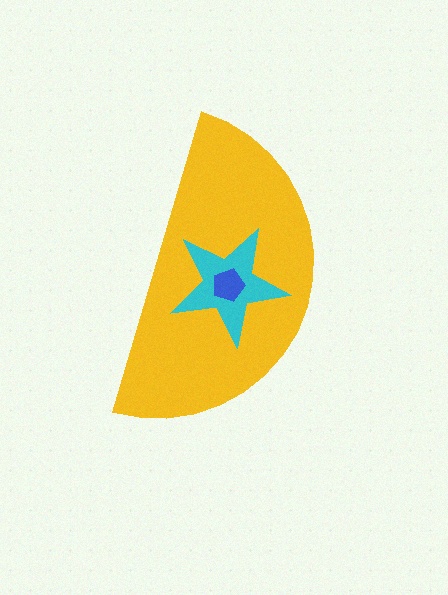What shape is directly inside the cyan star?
The blue pentagon.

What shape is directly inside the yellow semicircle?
The cyan star.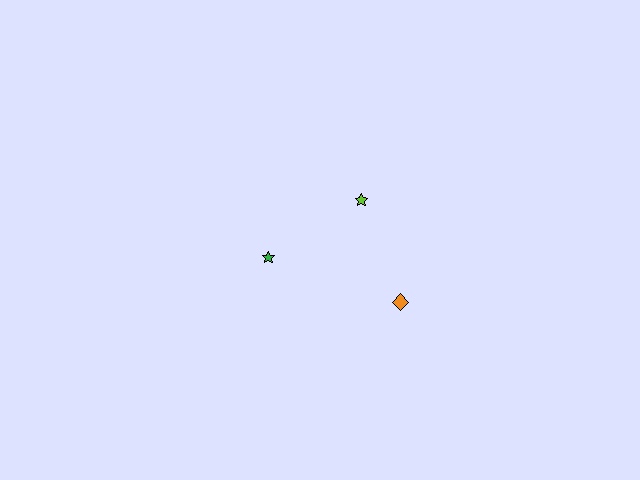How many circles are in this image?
There are no circles.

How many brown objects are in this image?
There are no brown objects.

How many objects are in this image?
There are 3 objects.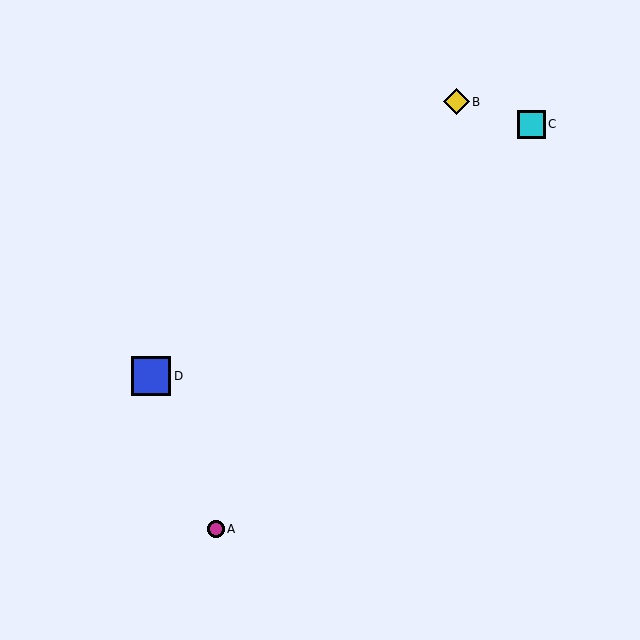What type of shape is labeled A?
Shape A is a magenta circle.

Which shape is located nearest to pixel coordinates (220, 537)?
The magenta circle (labeled A) at (216, 529) is nearest to that location.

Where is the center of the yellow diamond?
The center of the yellow diamond is at (456, 102).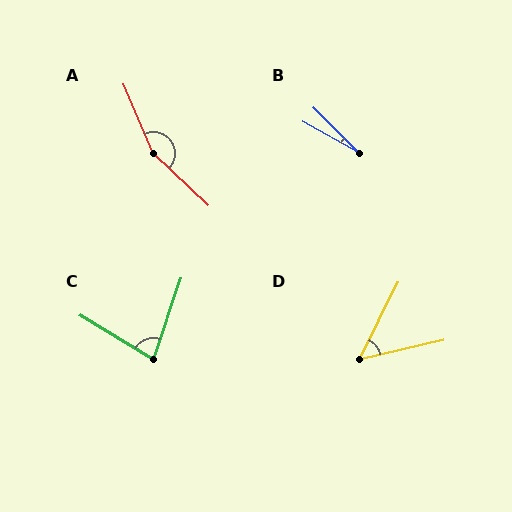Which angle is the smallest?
B, at approximately 15 degrees.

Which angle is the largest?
A, at approximately 156 degrees.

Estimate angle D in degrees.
Approximately 50 degrees.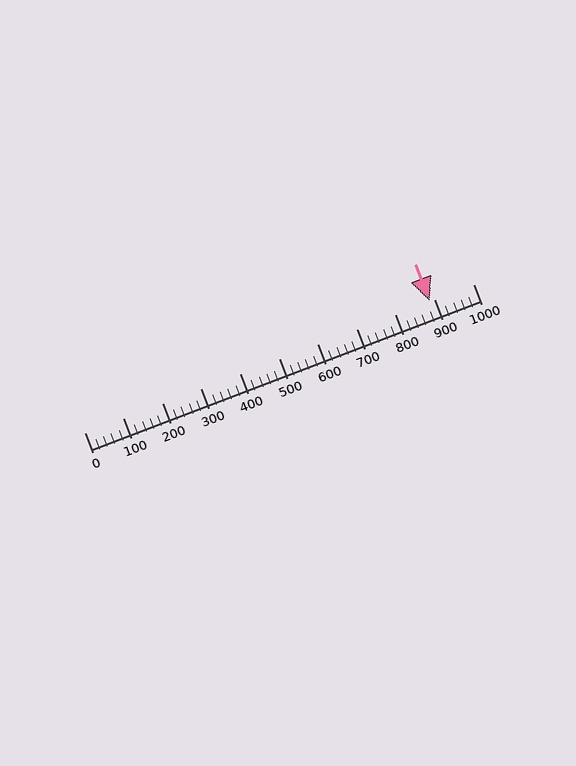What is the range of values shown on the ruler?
The ruler shows values from 0 to 1000.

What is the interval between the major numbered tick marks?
The major tick marks are spaced 100 units apart.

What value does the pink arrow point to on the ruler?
The pink arrow points to approximately 889.